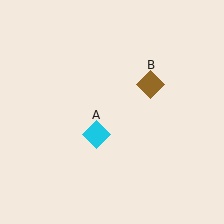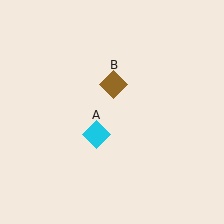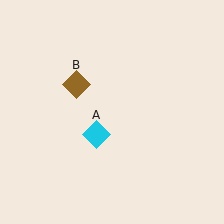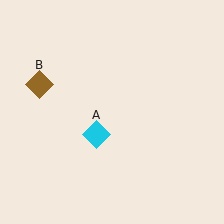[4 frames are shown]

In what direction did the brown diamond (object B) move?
The brown diamond (object B) moved left.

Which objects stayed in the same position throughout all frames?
Cyan diamond (object A) remained stationary.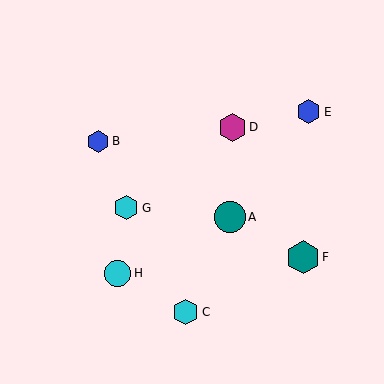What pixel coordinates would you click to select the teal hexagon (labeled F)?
Click at (303, 257) to select the teal hexagon F.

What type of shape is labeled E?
Shape E is a blue hexagon.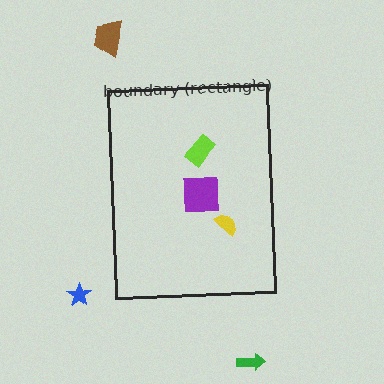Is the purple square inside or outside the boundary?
Inside.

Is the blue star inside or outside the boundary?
Outside.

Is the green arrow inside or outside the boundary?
Outside.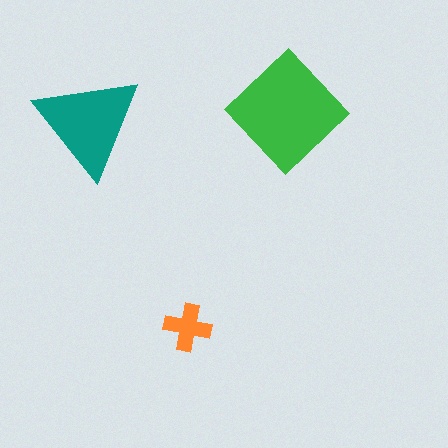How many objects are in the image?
There are 3 objects in the image.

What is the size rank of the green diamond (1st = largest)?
1st.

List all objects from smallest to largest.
The orange cross, the teal triangle, the green diamond.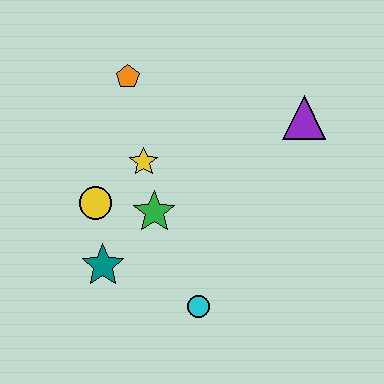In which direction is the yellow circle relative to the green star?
The yellow circle is to the left of the green star.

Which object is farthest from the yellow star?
The purple triangle is farthest from the yellow star.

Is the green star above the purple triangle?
No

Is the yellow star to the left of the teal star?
No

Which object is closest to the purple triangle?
The yellow star is closest to the purple triangle.